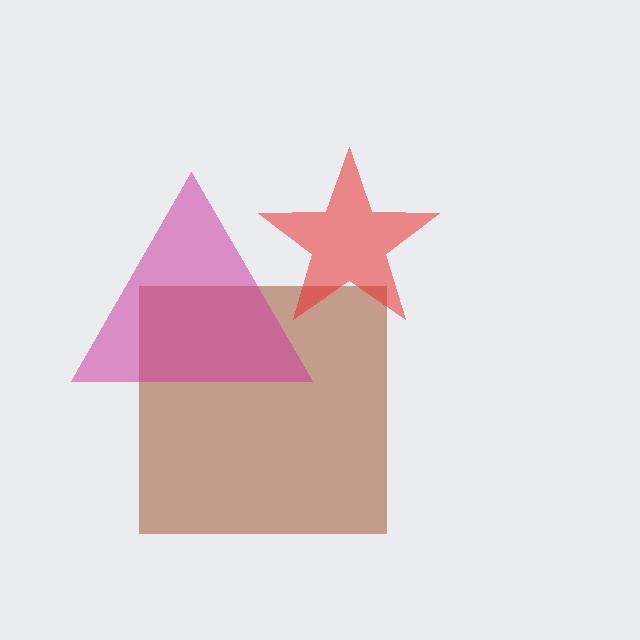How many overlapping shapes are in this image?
There are 3 overlapping shapes in the image.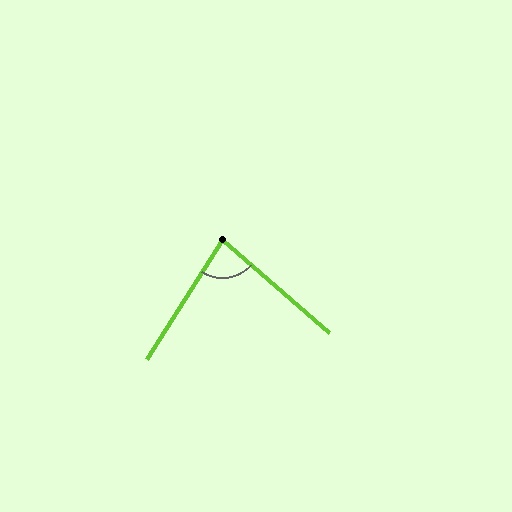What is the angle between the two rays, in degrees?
Approximately 81 degrees.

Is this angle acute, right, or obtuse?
It is acute.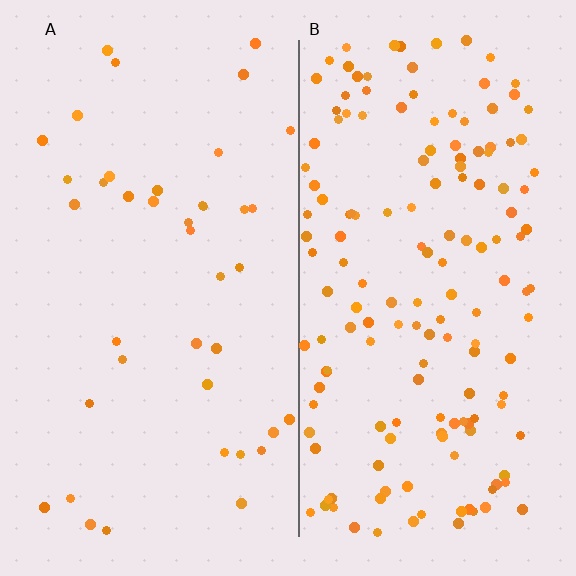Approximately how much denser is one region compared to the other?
Approximately 3.9× — region B over region A.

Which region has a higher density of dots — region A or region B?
B (the right).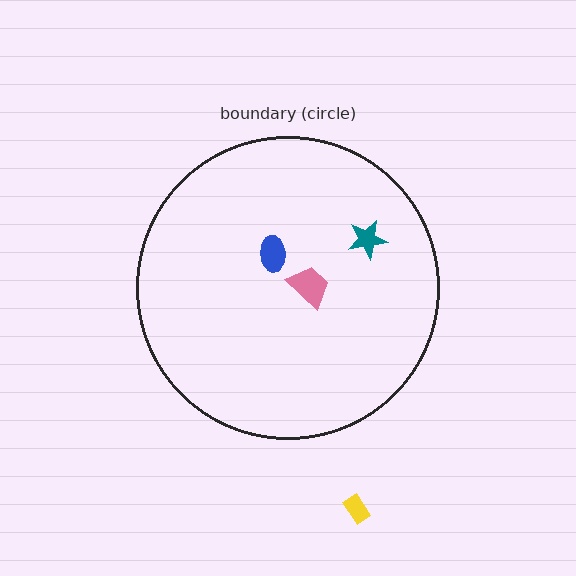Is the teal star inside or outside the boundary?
Inside.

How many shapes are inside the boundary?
3 inside, 1 outside.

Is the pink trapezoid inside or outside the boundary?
Inside.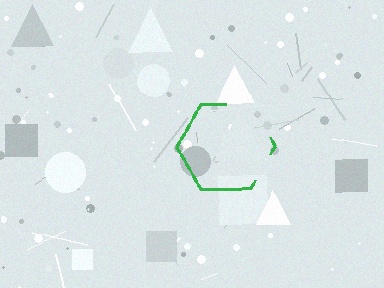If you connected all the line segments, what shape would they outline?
They would outline a hexagon.